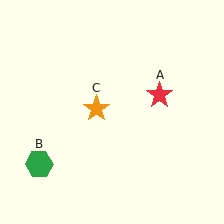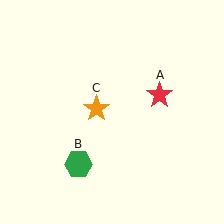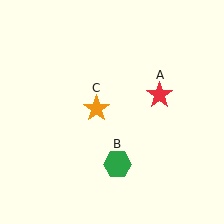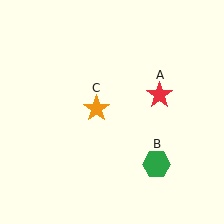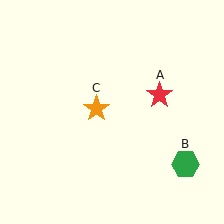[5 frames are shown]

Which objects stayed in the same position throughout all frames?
Red star (object A) and orange star (object C) remained stationary.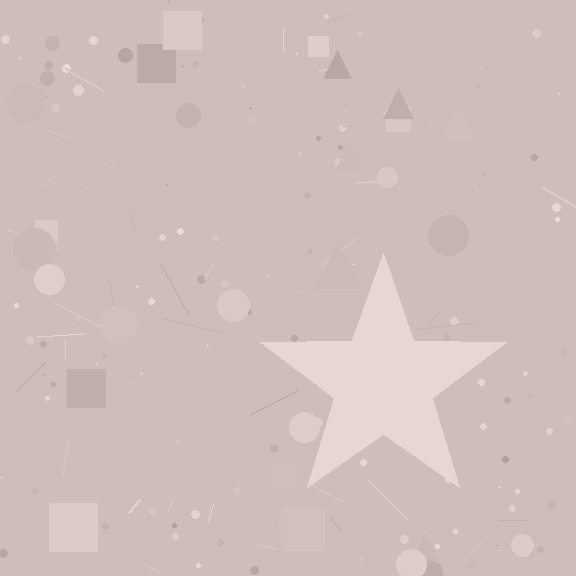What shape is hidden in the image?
A star is hidden in the image.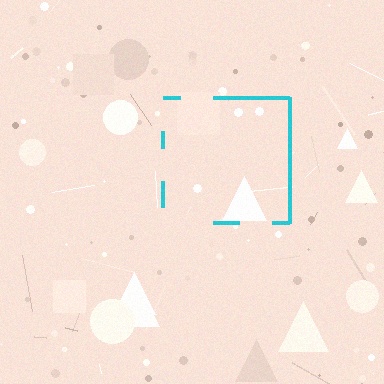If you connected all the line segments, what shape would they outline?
They would outline a square.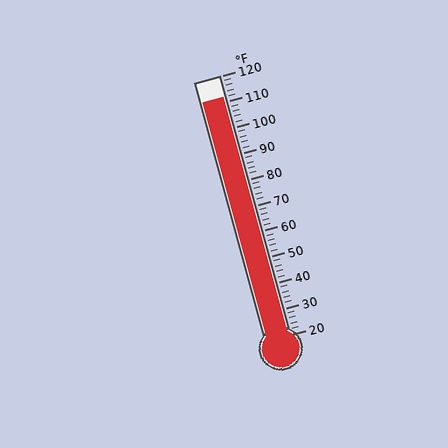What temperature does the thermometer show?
The thermometer shows approximately 112°F.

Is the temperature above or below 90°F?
The temperature is above 90°F.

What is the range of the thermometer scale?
The thermometer scale ranges from 20°F to 120°F.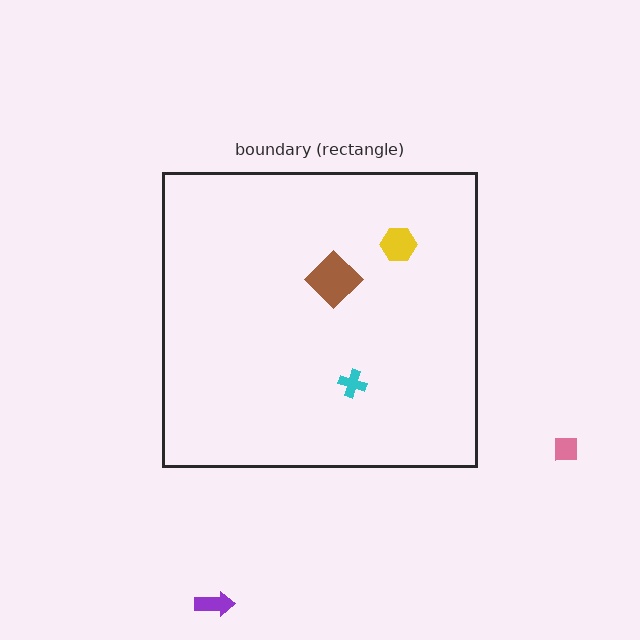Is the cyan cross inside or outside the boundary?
Inside.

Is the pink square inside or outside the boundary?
Outside.